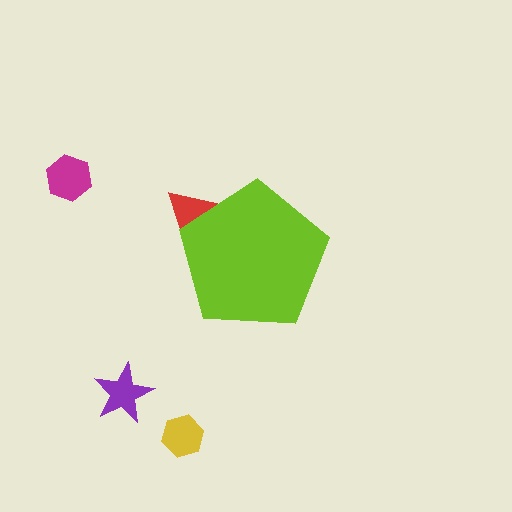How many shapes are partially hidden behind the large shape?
1 shape is partially hidden.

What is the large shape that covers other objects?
A lime pentagon.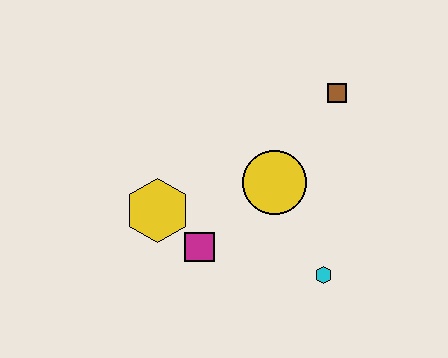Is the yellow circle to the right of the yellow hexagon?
Yes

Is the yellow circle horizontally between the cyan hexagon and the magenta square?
Yes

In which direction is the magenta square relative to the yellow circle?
The magenta square is to the left of the yellow circle.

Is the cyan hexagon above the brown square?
No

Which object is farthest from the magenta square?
The brown square is farthest from the magenta square.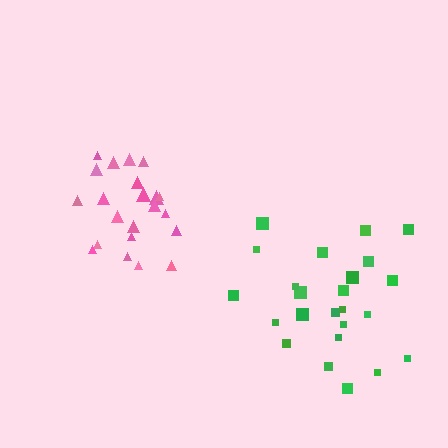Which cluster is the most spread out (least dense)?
Green.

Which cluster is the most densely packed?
Pink.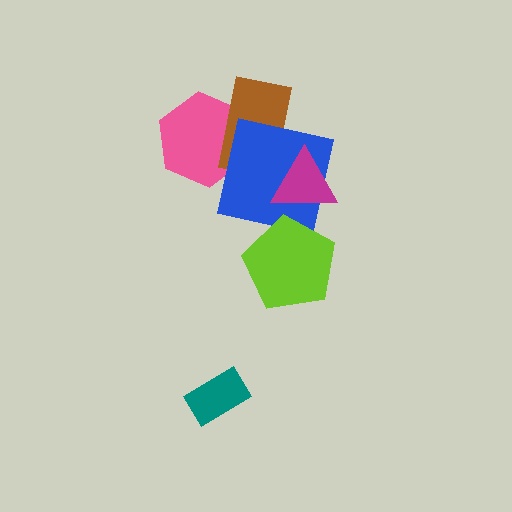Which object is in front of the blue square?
The magenta triangle is in front of the blue square.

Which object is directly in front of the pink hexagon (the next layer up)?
The brown rectangle is directly in front of the pink hexagon.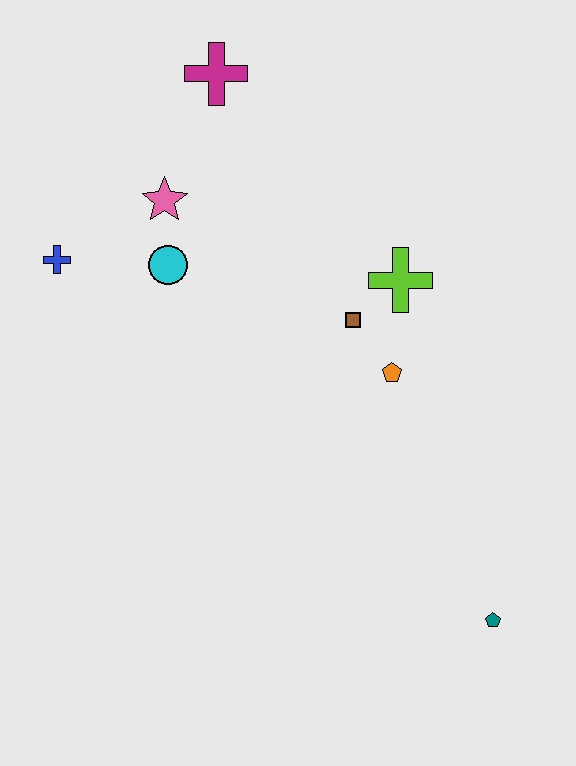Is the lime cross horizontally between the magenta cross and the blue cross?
No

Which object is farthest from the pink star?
The teal pentagon is farthest from the pink star.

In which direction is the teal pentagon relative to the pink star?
The teal pentagon is below the pink star.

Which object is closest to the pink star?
The cyan circle is closest to the pink star.